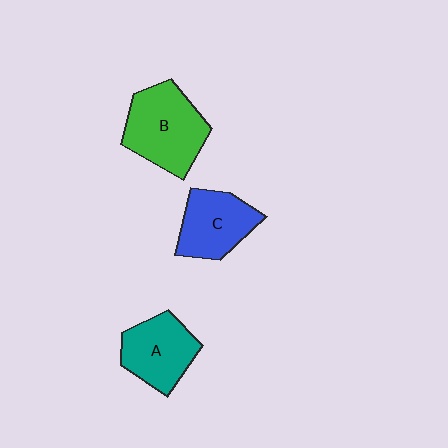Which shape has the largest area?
Shape B (green).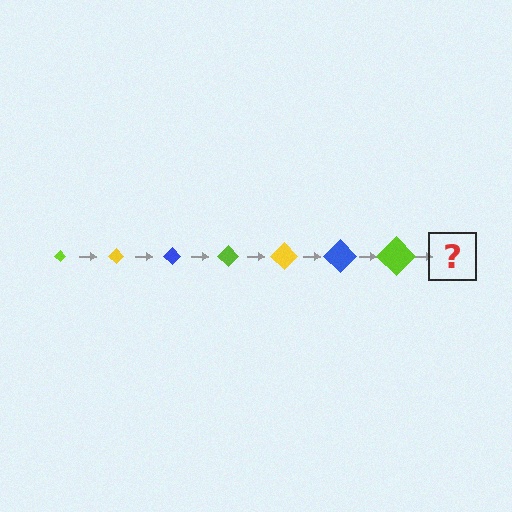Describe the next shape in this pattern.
It should be a yellow diamond, larger than the previous one.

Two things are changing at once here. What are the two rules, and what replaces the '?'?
The two rules are that the diamond grows larger each step and the color cycles through lime, yellow, and blue. The '?' should be a yellow diamond, larger than the previous one.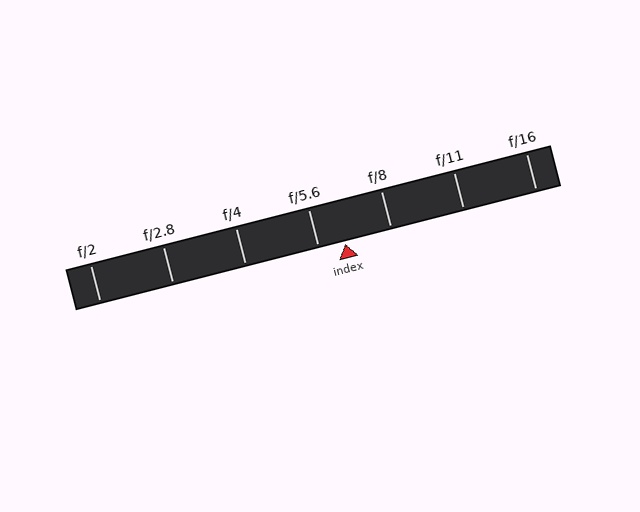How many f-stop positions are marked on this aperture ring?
There are 7 f-stop positions marked.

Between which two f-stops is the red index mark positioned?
The index mark is between f/5.6 and f/8.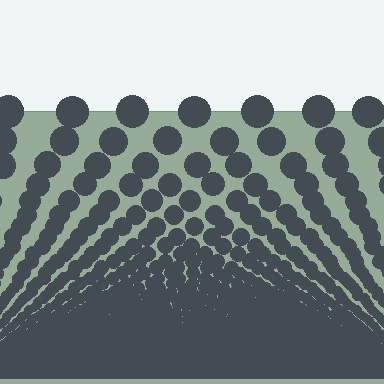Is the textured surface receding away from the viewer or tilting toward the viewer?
The surface appears to tilt toward the viewer. Texture elements get larger and sparser toward the top.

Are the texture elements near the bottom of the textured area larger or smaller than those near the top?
Smaller. The gradient is inverted — elements near the bottom are smaller and denser.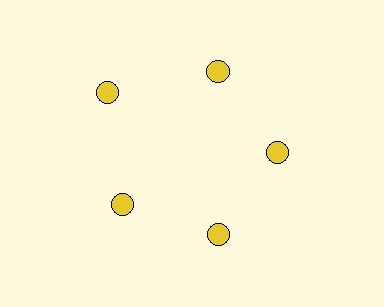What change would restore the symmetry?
The symmetry would be restored by moving it inward, back onto the ring so that all 5 circles sit at equal angles and equal distance from the center.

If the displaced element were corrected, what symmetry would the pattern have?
It would have 5-fold rotational symmetry — the pattern would map onto itself every 72 degrees.